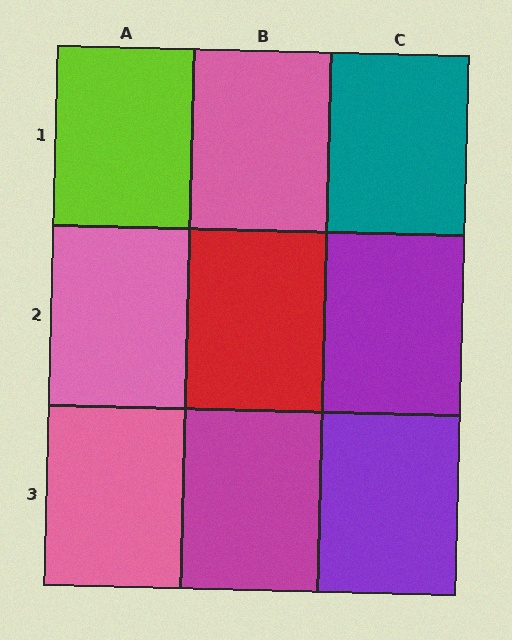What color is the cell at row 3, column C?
Purple.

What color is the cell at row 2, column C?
Purple.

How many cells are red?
1 cell is red.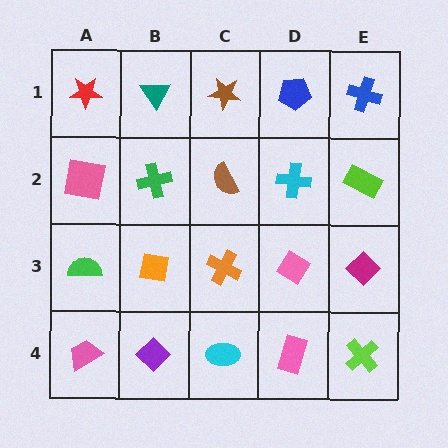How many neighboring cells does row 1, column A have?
2.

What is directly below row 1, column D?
A cyan cross.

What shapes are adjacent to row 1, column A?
A pink square (row 2, column A), a teal triangle (row 1, column B).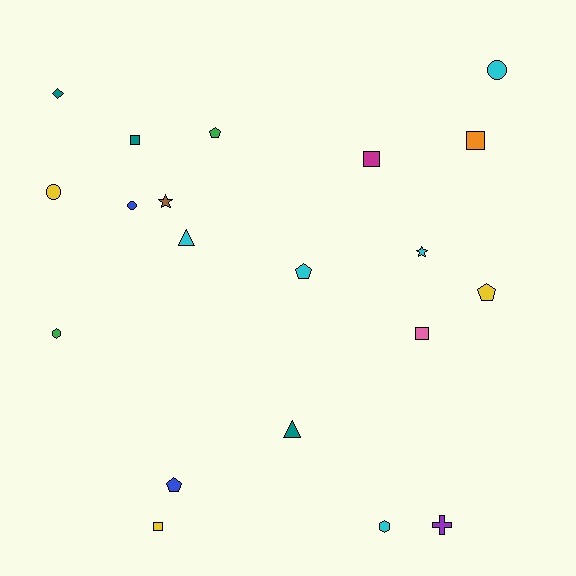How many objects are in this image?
There are 20 objects.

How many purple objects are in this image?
There is 1 purple object.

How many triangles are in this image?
There are 2 triangles.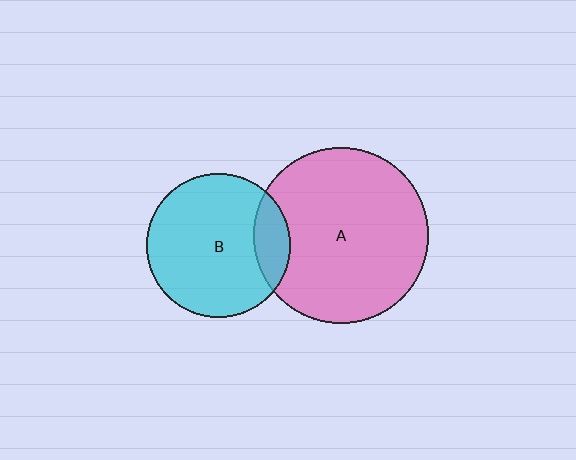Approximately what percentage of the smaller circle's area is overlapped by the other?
Approximately 15%.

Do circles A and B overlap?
Yes.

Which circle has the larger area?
Circle A (pink).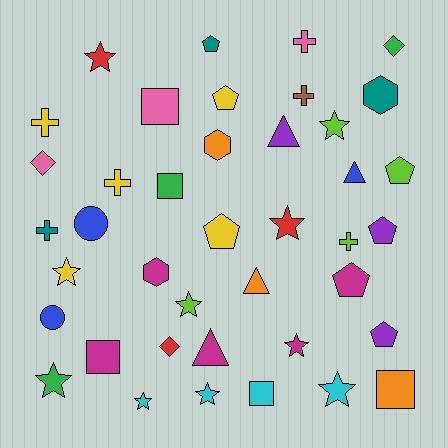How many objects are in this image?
There are 40 objects.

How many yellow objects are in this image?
There are 5 yellow objects.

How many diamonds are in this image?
There are 3 diamonds.